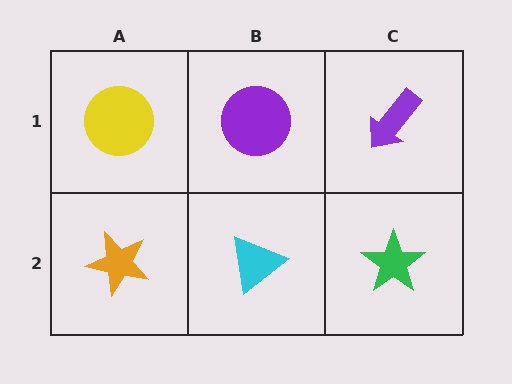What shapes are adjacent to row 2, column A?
A yellow circle (row 1, column A), a cyan triangle (row 2, column B).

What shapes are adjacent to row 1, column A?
An orange star (row 2, column A), a purple circle (row 1, column B).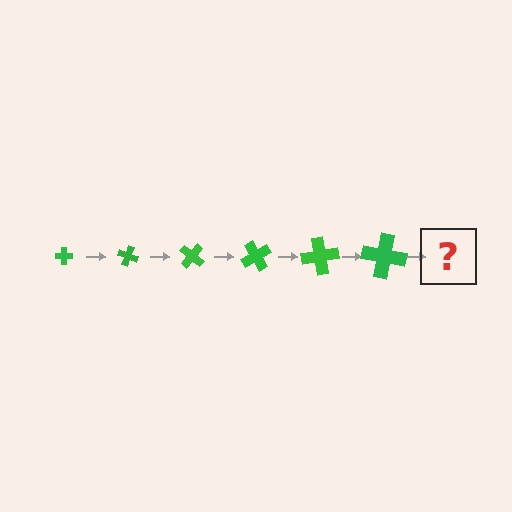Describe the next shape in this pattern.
It should be a cross, larger than the previous one and rotated 120 degrees from the start.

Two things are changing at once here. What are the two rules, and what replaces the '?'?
The two rules are that the cross grows larger each step and it rotates 20 degrees each step. The '?' should be a cross, larger than the previous one and rotated 120 degrees from the start.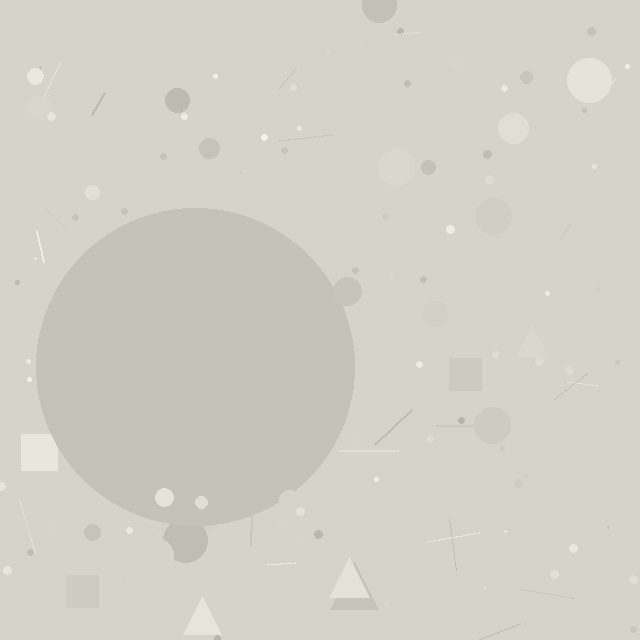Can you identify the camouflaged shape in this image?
The camouflaged shape is a circle.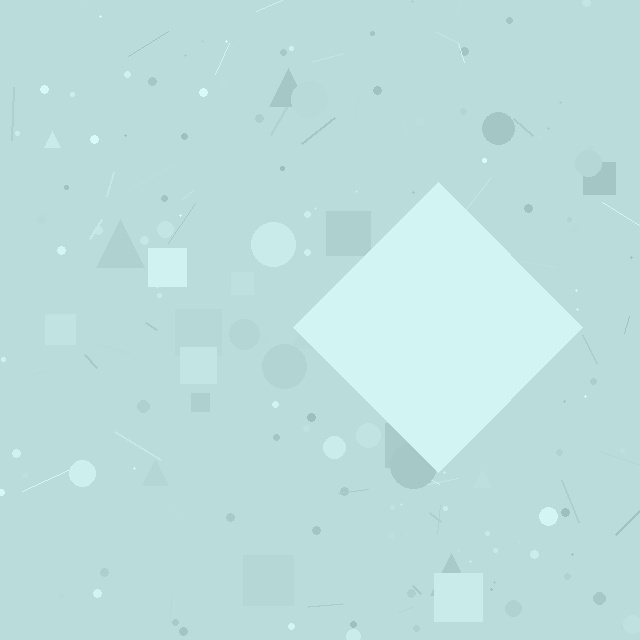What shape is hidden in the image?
A diamond is hidden in the image.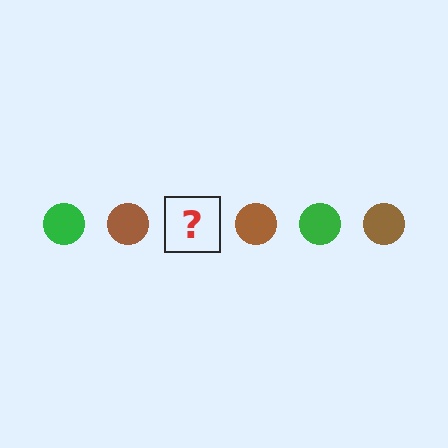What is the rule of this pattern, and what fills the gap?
The rule is that the pattern cycles through green, brown circles. The gap should be filled with a green circle.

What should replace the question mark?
The question mark should be replaced with a green circle.